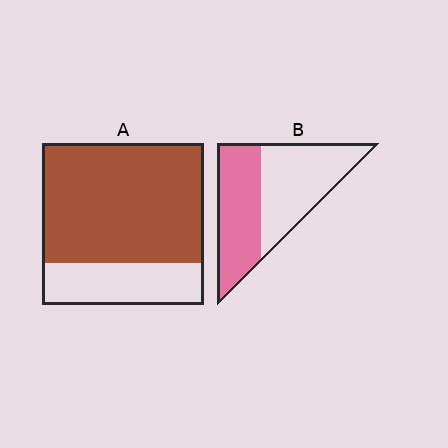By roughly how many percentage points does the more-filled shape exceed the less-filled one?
By roughly 25 percentage points (A over B).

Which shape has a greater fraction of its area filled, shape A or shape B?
Shape A.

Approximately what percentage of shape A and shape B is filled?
A is approximately 75% and B is approximately 45%.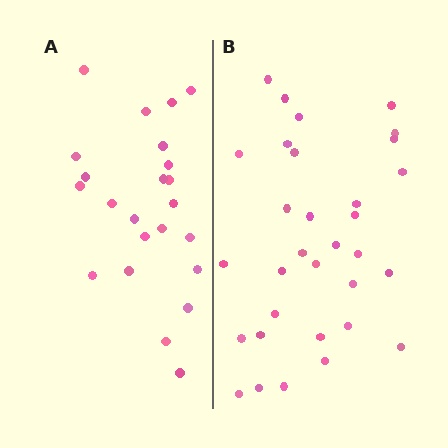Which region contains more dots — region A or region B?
Region B (the right region) has more dots.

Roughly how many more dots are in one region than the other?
Region B has roughly 8 or so more dots than region A.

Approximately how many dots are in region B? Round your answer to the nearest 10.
About 30 dots. (The exact count is 32, which rounds to 30.)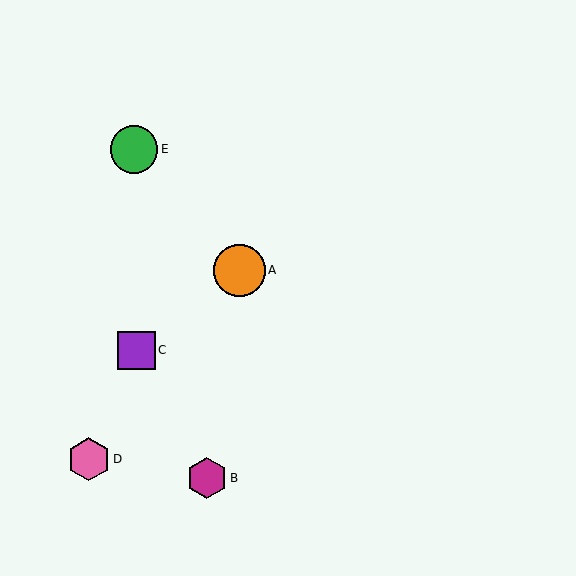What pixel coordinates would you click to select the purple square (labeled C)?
Click at (136, 350) to select the purple square C.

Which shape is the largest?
The orange circle (labeled A) is the largest.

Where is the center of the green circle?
The center of the green circle is at (134, 149).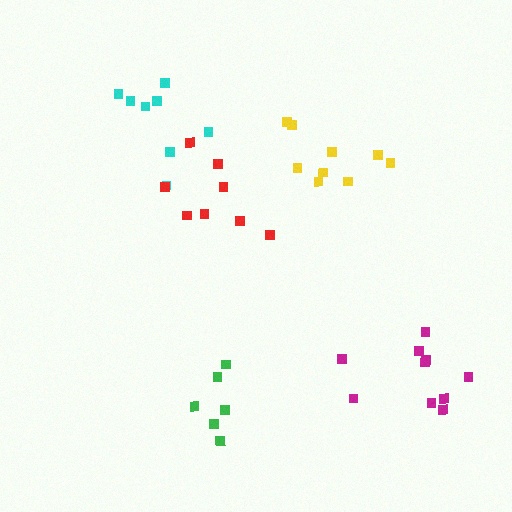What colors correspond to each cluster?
The clusters are colored: yellow, cyan, green, magenta, red.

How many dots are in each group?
Group 1: 9 dots, Group 2: 8 dots, Group 3: 6 dots, Group 4: 10 dots, Group 5: 8 dots (41 total).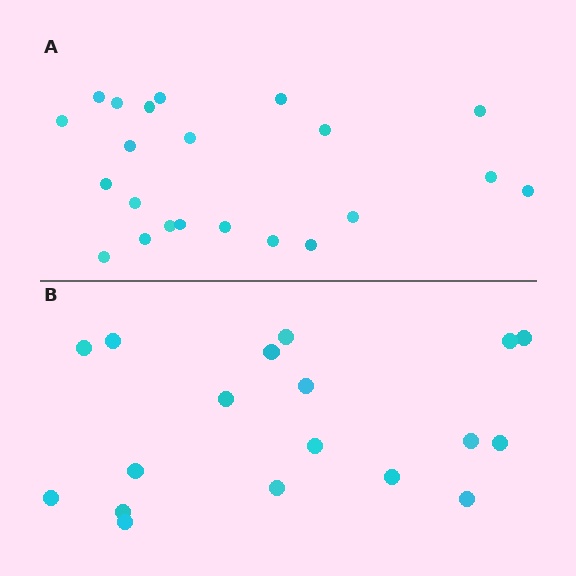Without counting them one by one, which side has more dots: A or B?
Region A (the top region) has more dots.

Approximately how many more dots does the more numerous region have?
Region A has about 4 more dots than region B.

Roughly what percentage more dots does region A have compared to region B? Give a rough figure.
About 20% more.